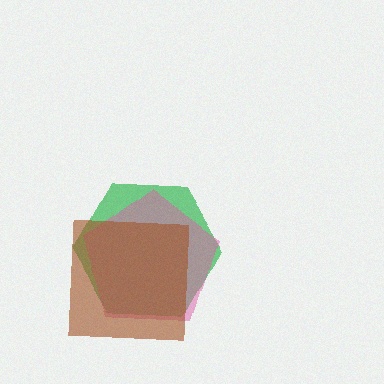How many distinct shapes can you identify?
There are 3 distinct shapes: a green hexagon, a pink pentagon, a brown square.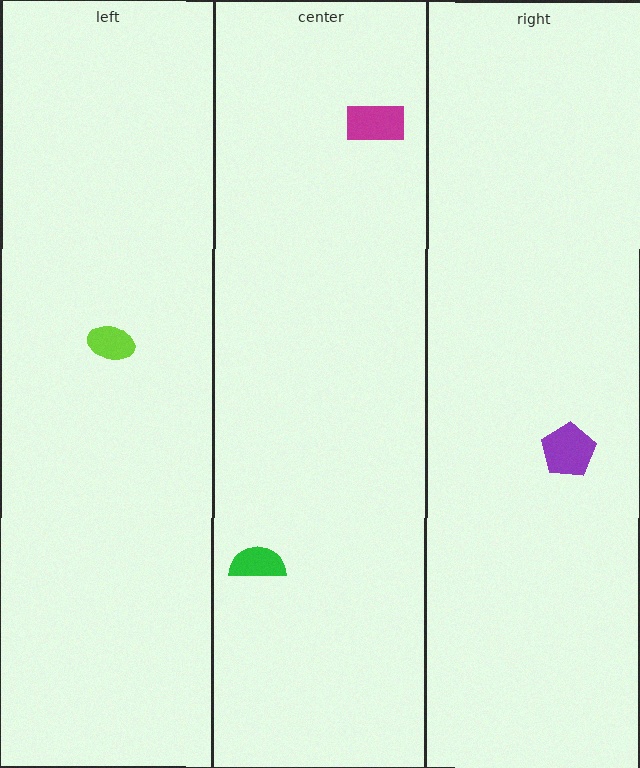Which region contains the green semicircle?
The center region.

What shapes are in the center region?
The green semicircle, the magenta rectangle.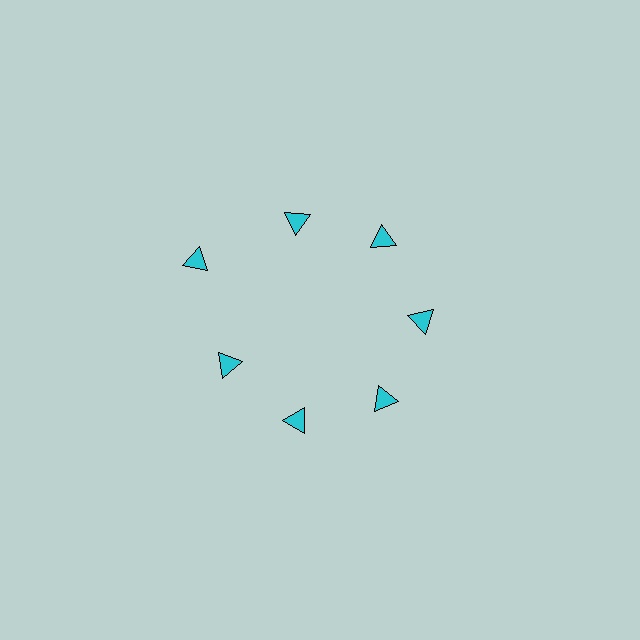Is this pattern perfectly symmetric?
No. The 7 cyan triangles are arranged in a ring, but one element near the 10 o'clock position is pushed outward from the center, breaking the 7-fold rotational symmetry.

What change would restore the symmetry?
The symmetry would be restored by moving it inward, back onto the ring so that all 7 triangles sit at equal angles and equal distance from the center.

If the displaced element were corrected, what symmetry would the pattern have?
It would have 7-fold rotational symmetry — the pattern would map onto itself every 51 degrees.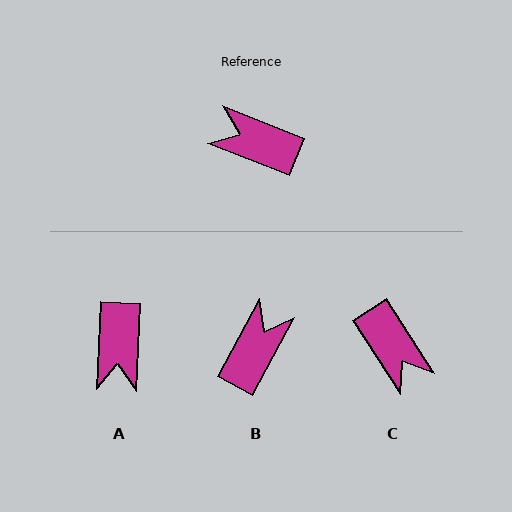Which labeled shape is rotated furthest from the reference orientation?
C, about 144 degrees away.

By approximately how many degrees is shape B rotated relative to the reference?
Approximately 97 degrees clockwise.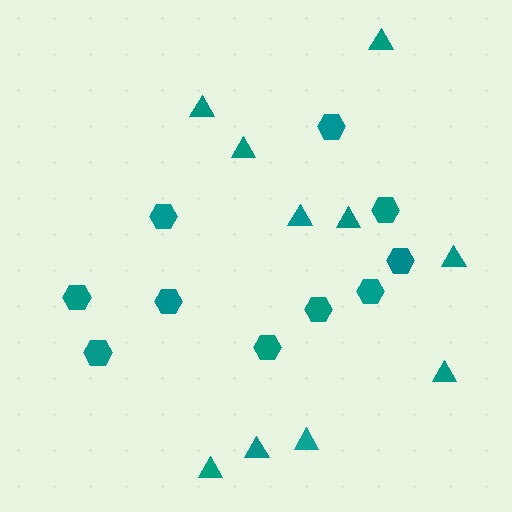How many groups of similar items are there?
There are 2 groups: one group of hexagons (10) and one group of triangles (10).